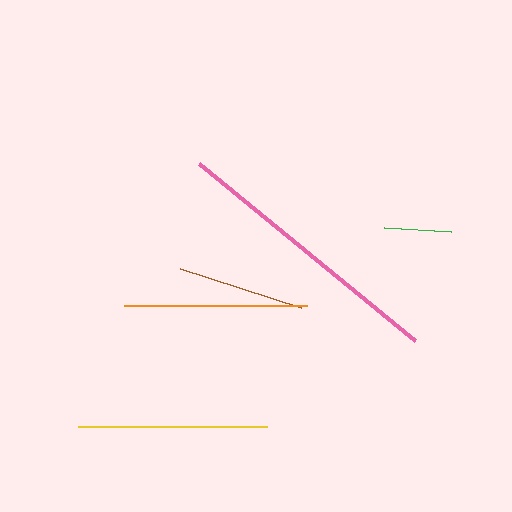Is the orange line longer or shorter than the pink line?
The pink line is longer than the orange line.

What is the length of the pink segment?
The pink segment is approximately 280 pixels long.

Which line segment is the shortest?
The green line is the shortest at approximately 67 pixels.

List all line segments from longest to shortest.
From longest to shortest: pink, yellow, orange, brown, green.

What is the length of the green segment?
The green segment is approximately 67 pixels long.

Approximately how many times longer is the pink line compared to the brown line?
The pink line is approximately 2.2 times the length of the brown line.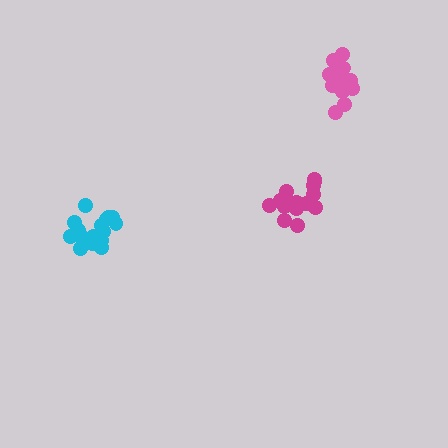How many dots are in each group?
Group 1: 17 dots, Group 2: 13 dots, Group 3: 17 dots (47 total).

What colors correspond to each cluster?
The clusters are colored: magenta, pink, cyan.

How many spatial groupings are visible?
There are 3 spatial groupings.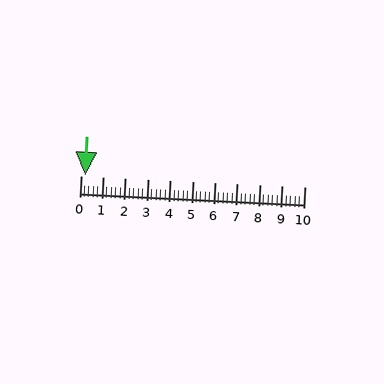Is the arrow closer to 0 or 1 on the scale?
The arrow is closer to 0.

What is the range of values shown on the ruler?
The ruler shows values from 0 to 10.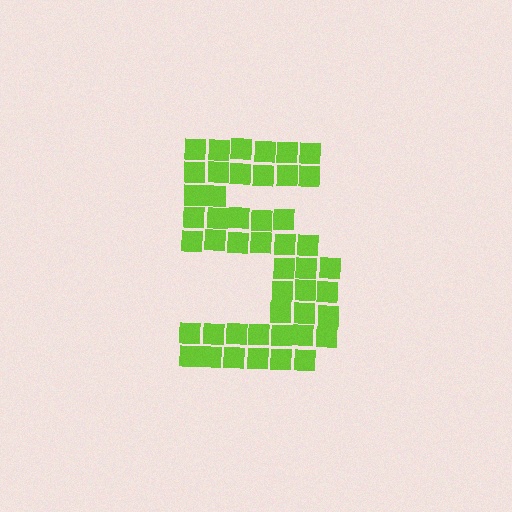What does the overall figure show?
The overall figure shows the digit 5.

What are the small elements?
The small elements are squares.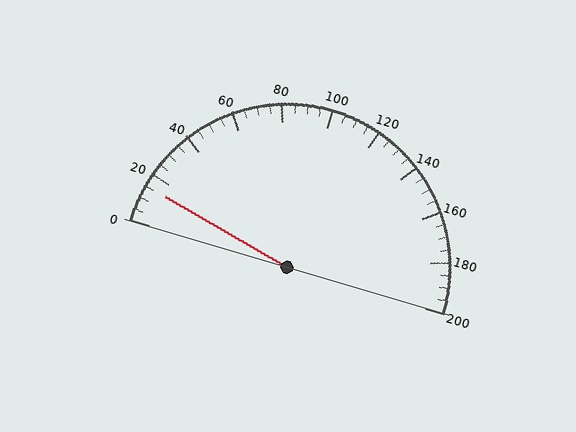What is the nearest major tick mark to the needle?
The nearest major tick mark is 20.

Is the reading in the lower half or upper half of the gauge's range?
The reading is in the lower half of the range (0 to 200).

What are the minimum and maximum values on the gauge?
The gauge ranges from 0 to 200.